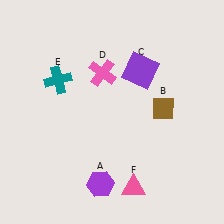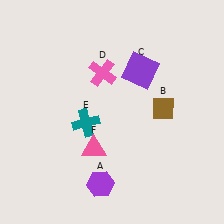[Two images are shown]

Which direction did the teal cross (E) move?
The teal cross (E) moved down.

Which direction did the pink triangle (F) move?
The pink triangle (F) moved left.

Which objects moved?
The objects that moved are: the teal cross (E), the pink triangle (F).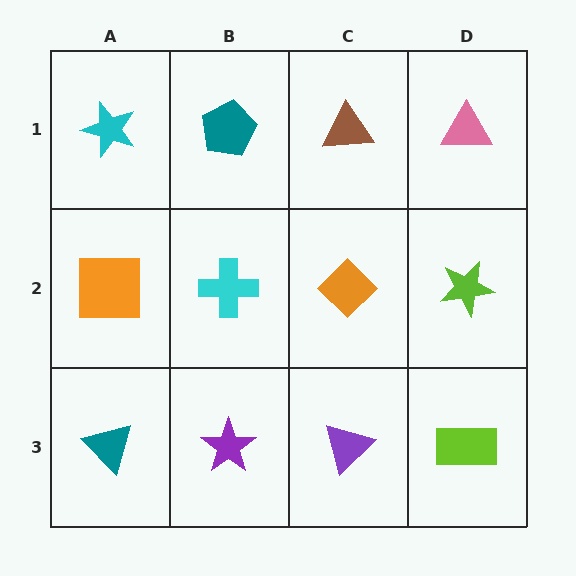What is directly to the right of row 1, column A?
A teal pentagon.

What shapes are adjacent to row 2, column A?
A cyan star (row 1, column A), a teal triangle (row 3, column A), a cyan cross (row 2, column B).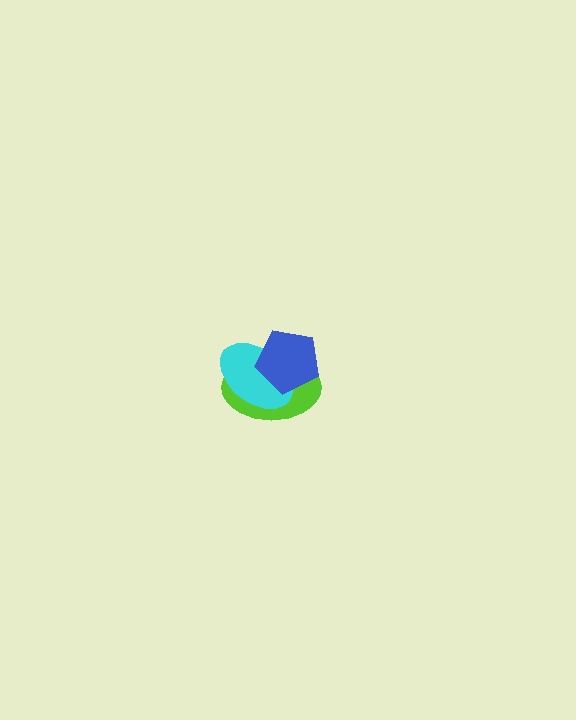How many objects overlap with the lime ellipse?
2 objects overlap with the lime ellipse.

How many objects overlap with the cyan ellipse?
2 objects overlap with the cyan ellipse.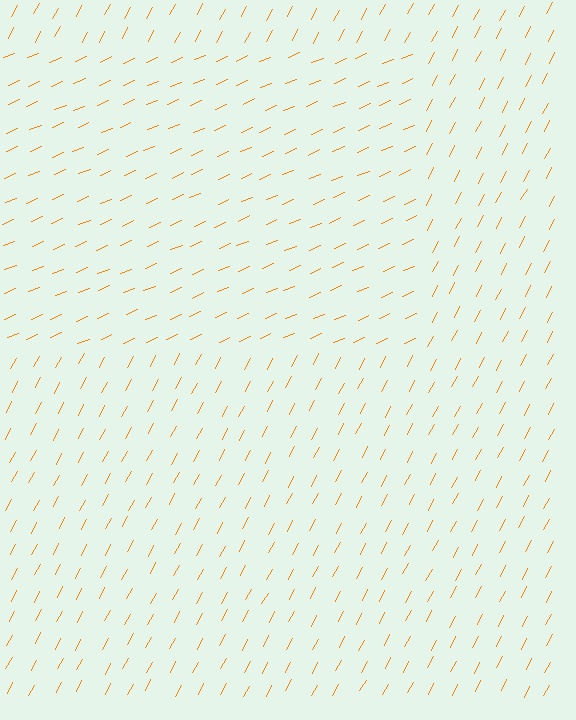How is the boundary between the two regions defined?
The boundary is defined purely by a change in line orientation (approximately 39 degrees difference). All lines are the same color and thickness.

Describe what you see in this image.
The image is filled with small orange line segments. A rectangle region in the image has lines oriented differently from the surrounding lines, creating a visible texture boundary.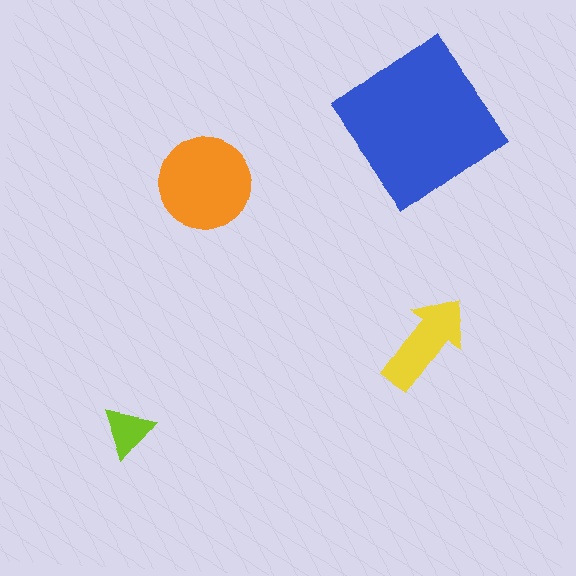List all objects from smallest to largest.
The lime triangle, the yellow arrow, the orange circle, the blue diamond.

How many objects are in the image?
There are 4 objects in the image.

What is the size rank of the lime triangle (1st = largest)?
4th.